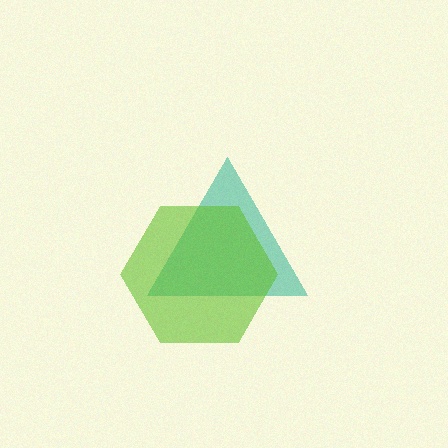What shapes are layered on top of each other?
The layered shapes are: a teal triangle, a lime hexagon.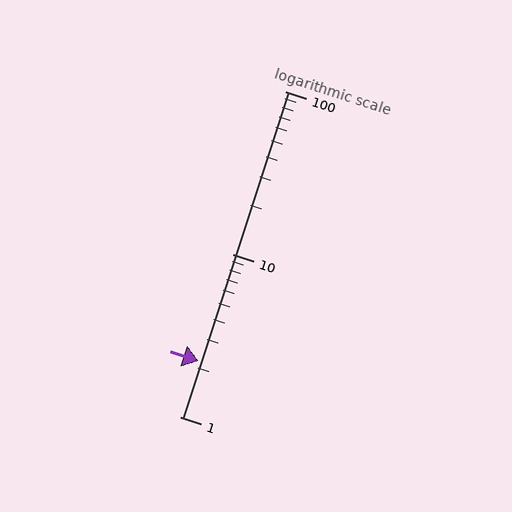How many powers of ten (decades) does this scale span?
The scale spans 2 decades, from 1 to 100.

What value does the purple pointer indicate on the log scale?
The pointer indicates approximately 2.2.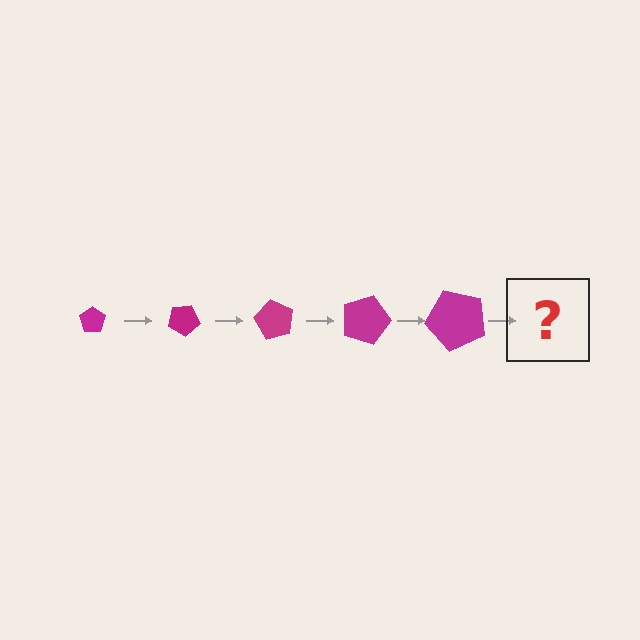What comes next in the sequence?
The next element should be a pentagon, larger than the previous one and rotated 150 degrees from the start.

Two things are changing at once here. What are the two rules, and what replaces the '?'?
The two rules are that the pentagon grows larger each step and it rotates 30 degrees each step. The '?' should be a pentagon, larger than the previous one and rotated 150 degrees from the start.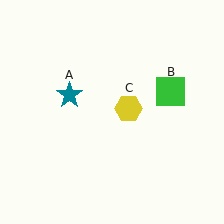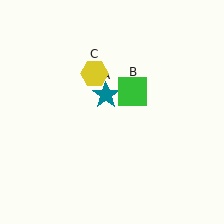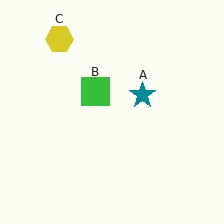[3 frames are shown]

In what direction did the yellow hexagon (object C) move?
The yellow hexagon (object C) moved up and to the left.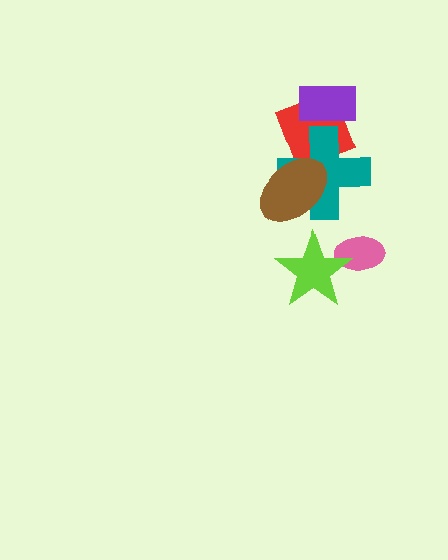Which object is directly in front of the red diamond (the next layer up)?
The purple rectangle is directly in front of the red diamond.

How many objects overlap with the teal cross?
2 objects overlap with the teal cross.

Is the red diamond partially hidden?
Yes, it is partially covered by another shape.